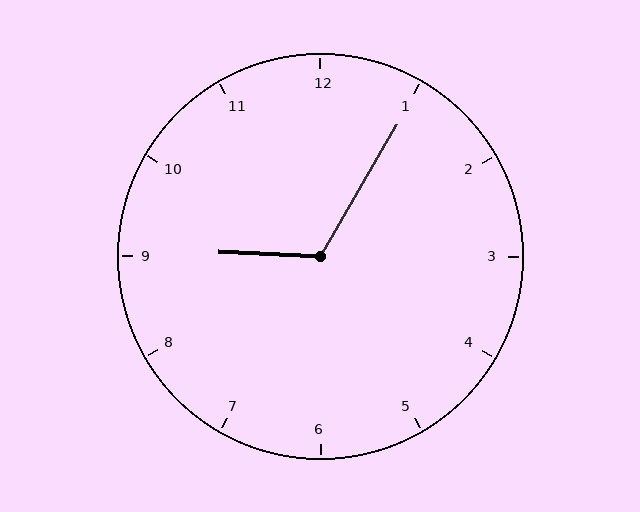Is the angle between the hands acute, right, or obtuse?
It is obtuse.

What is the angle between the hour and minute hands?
Approximately 118 degrees.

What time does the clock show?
9:05.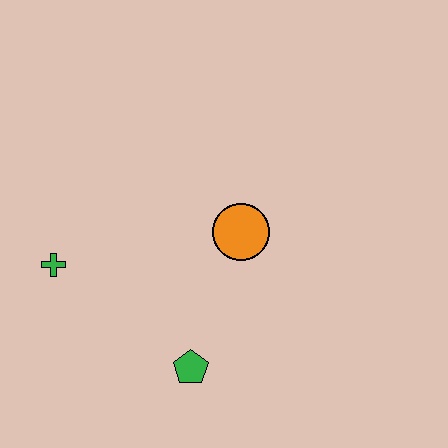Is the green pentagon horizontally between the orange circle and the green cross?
Yes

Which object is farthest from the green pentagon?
The green cross is farthest from the green pentagon.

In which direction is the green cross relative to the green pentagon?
The green cross is to the left of the green pentagon.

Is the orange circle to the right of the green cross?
Yes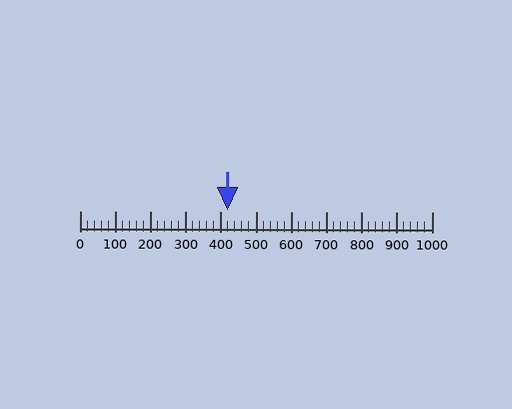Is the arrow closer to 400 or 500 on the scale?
The arrow is closer to 400.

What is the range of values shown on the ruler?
The ruler shows values from 0 to 1000.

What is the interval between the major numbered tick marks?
The major tick marks are spaced 100 units apart.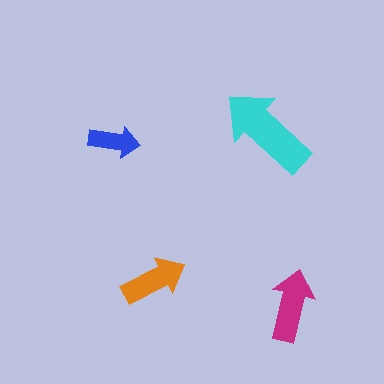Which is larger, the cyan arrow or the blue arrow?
The cyan one.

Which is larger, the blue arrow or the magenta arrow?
The magenta one.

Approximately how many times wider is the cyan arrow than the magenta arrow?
About 1.5 times wider.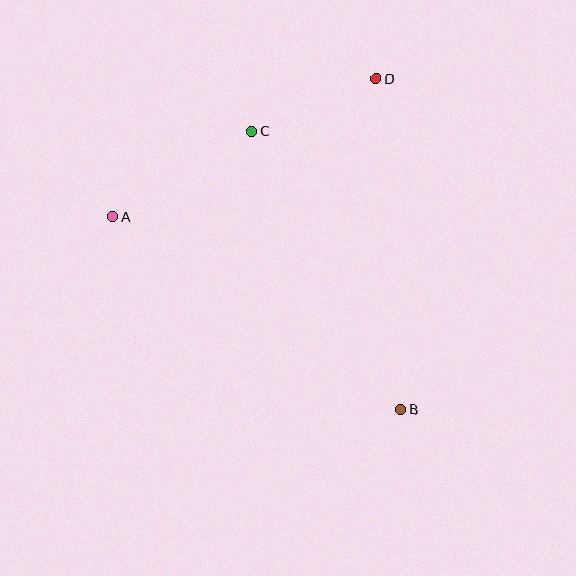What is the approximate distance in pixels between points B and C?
The distance between B and C is approximately 316 pixels.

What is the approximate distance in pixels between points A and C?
The distance between A and C is approximately 163 pixels.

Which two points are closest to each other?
Points C and D are closest to each other.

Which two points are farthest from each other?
Points A and B are farthest from each other.